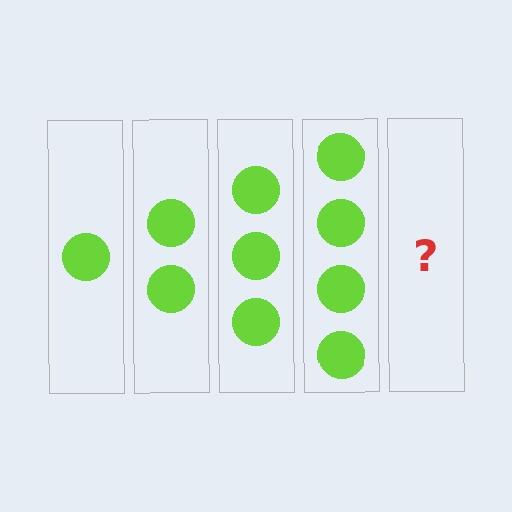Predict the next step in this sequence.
The next step is 5 circles.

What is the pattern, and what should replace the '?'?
The pattern is that each step adds one more circle. The '?' should be 5 circles.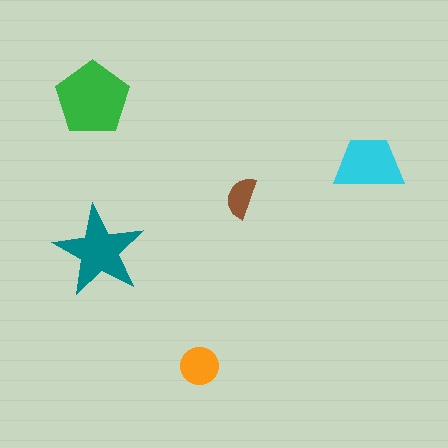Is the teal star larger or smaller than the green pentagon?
Smaller.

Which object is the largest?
The green pentagon.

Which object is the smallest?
The brown semicircle.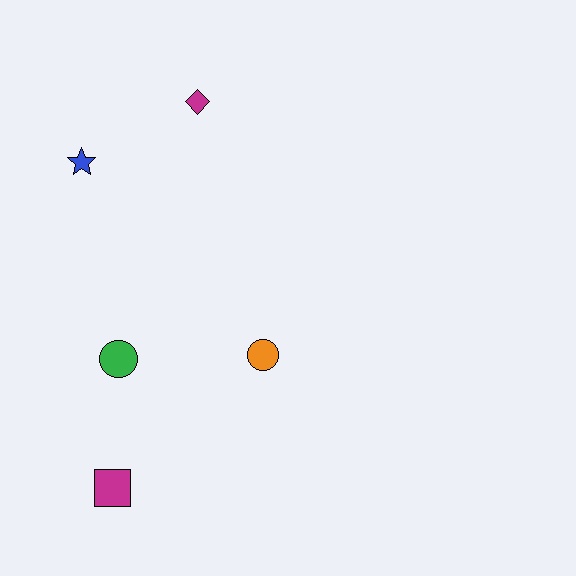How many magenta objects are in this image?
There are 2 magenta objects.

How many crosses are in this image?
There are no crosses.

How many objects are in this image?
There are 5 objects.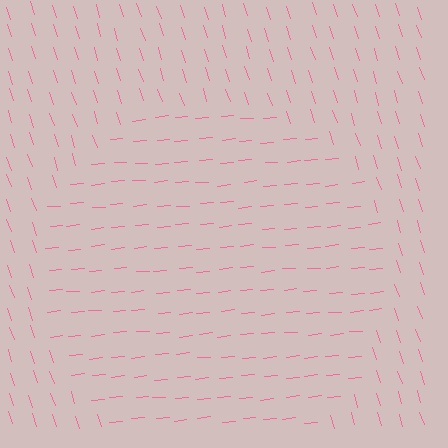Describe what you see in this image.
The image is filled with small pink line segments. A circle region in the image has lines oriented differently from the surrounding lines, creating a visible texture boundary.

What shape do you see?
I see a circle.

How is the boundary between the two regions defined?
The boundary is defined purely by a change in line orientation (approximately 77 degrees difference). All lines are the same color and thickness.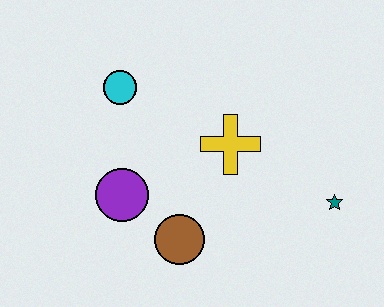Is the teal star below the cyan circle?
Yes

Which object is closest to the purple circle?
The brown circle is closest to the purple circle.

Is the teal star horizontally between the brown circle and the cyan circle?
No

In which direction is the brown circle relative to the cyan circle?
The brown circle is below the cyan circle.